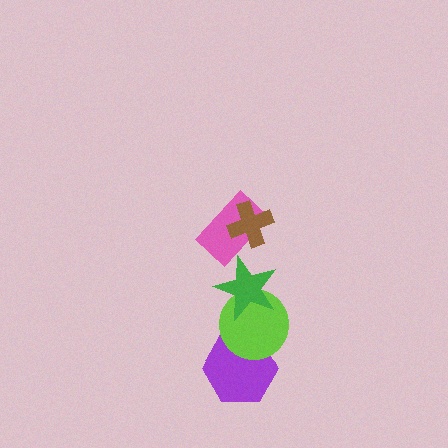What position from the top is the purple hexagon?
The purple hexagon is 5th from the top.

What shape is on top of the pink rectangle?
The brown cross is on top of the pink rectangle.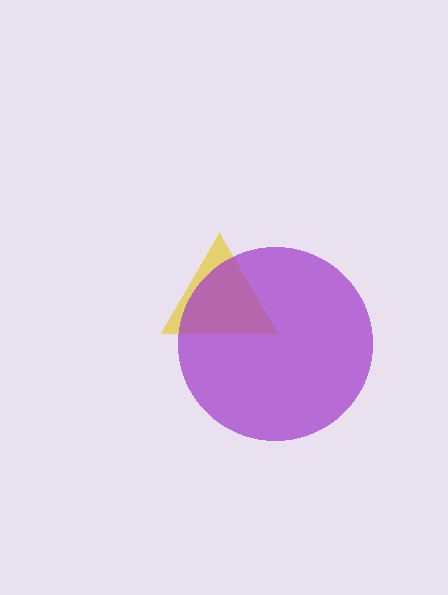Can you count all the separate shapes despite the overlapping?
Yes, there are 2 separate shapes.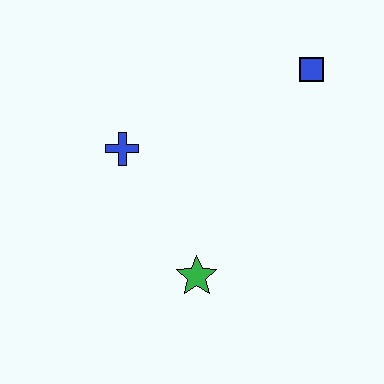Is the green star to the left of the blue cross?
No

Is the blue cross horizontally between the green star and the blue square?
No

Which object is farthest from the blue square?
The green star is farthest from the blue square.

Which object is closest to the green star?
The blue cross is closest to the green star.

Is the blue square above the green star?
Yes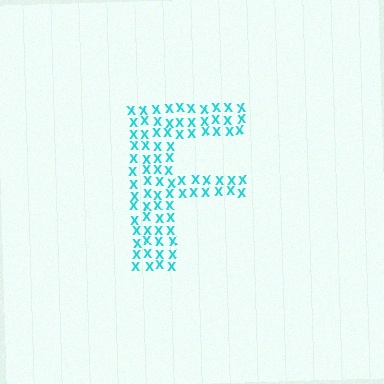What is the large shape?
The large shape is the letter F.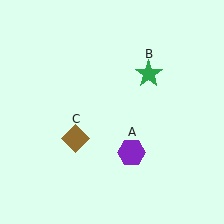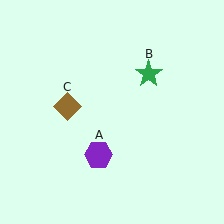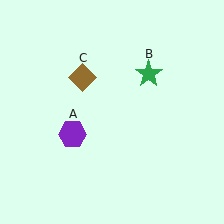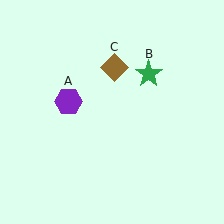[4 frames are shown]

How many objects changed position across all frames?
2 objects changed position: purple hexagon (object A), brown diamond (object C).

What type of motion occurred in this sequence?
The purple hexagon (object A), brown diamond (object C) rotated clockwise around the center of the scene.